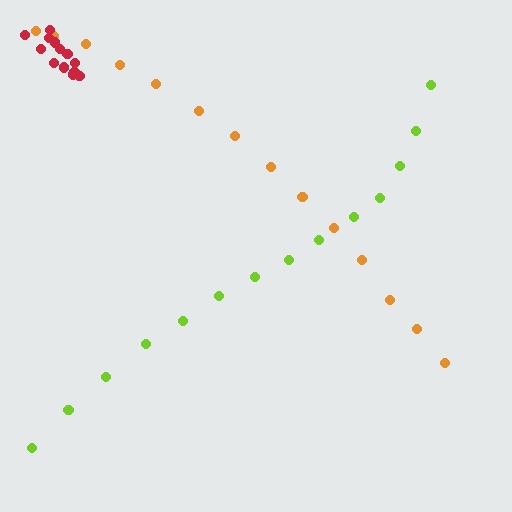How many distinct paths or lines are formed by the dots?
There are 3 distinct paths.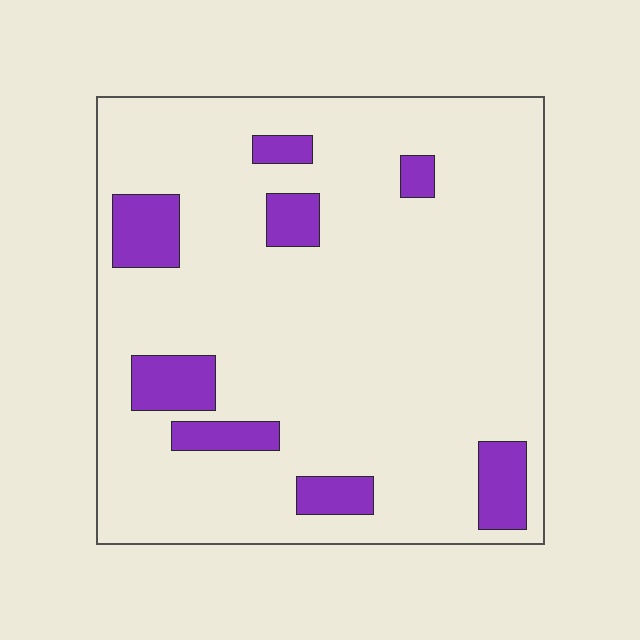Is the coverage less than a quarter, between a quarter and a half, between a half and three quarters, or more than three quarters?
Less than a quarter.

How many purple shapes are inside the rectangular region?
8.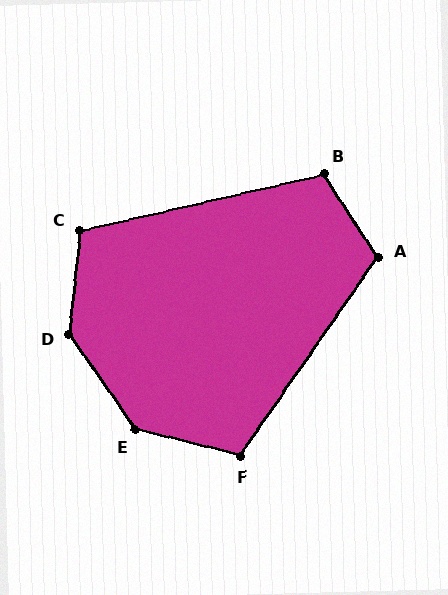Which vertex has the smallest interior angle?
C, at approximately 109 degrees.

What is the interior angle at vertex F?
Approximately 111 degrees (obtuse).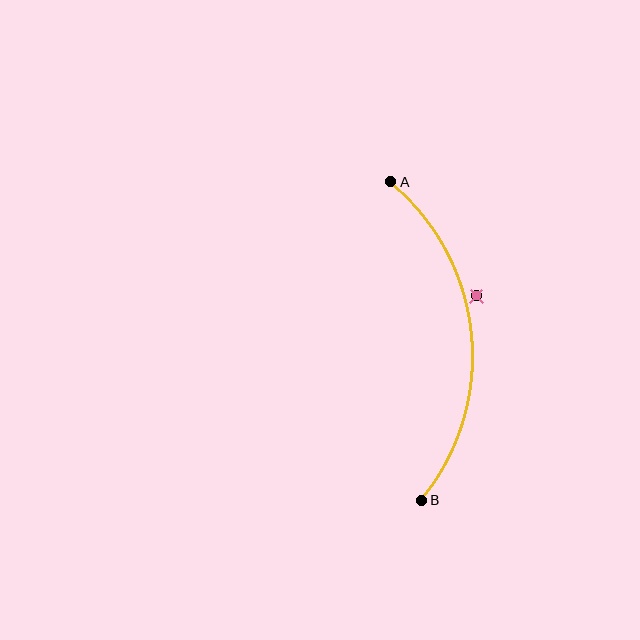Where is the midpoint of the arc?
The arc midpoint is the point on the curve farthest from the straight line joining A and B. It sits to the right of that line.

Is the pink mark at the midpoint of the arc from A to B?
No — the pink mark does not lie on the arc at all. It sits slightly outside the curve.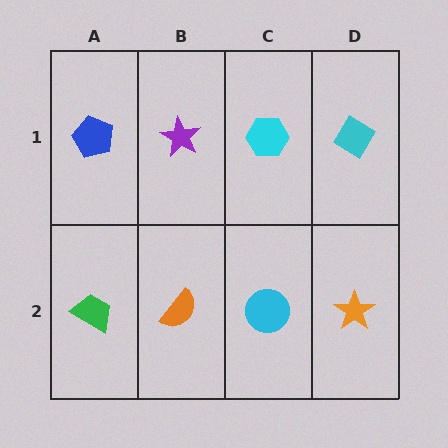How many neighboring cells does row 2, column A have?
2.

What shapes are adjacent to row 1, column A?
A green trapezoid (row 2, column A), a purple star (row 1, column B).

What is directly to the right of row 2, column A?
An orange semicircle.